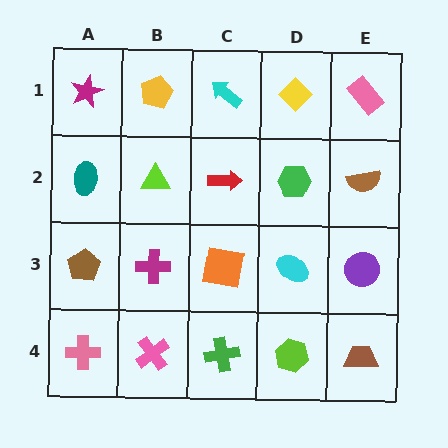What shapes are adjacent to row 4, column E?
A purple circle (row 3, column E), a lime hexagon (row 4, column D).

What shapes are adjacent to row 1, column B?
A lime triangle (row 2, column B), a magenta star (row 1, column A), a cyan arrow (row 1, column C).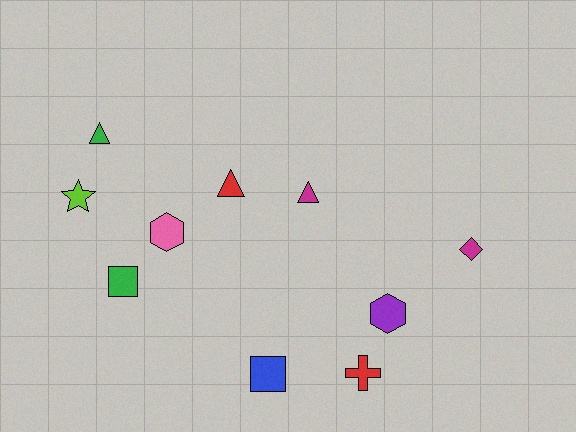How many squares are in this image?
There are 2 squares.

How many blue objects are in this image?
There is 1 blue object.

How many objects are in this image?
There are 10 objects.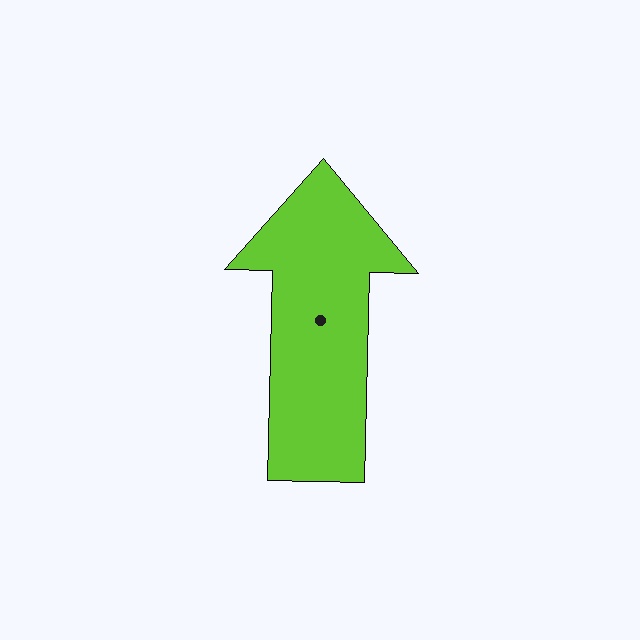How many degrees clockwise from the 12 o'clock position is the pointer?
Approximately 1 degrees.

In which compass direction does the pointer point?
North.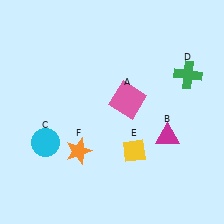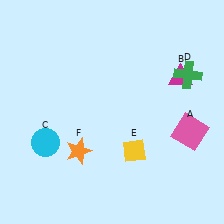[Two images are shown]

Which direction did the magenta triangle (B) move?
The magenta triangle (B) moved up.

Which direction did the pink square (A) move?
The pink square (A) moved right.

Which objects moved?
The objects that moved are: the pink square (A), the magenta triangle (B).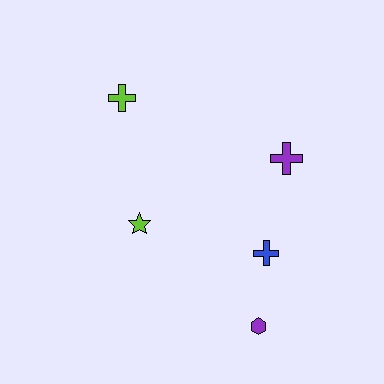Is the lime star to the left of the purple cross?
Yes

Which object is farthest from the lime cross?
The purple hexagon is farthest from the lime cross.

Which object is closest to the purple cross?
The blue cross is closest to the purple cross.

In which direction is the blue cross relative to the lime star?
The blue cross is to the right of the lime star.